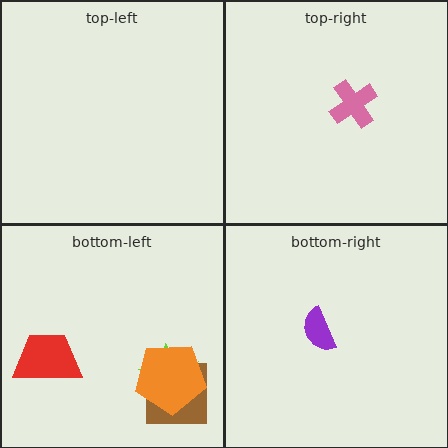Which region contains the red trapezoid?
The bottom-left region.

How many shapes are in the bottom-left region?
4.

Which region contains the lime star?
The bottom-left region.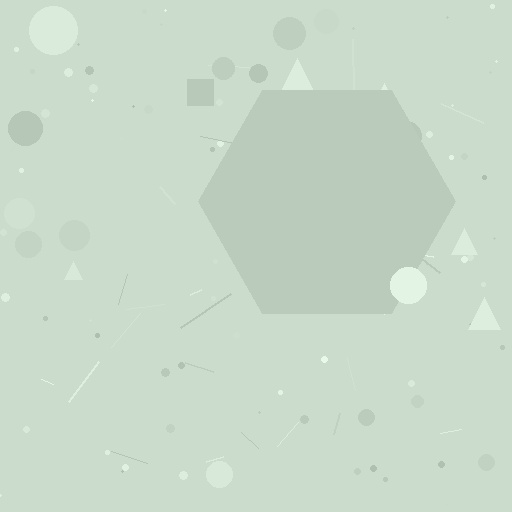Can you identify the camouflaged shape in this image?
The camouflaged shape is a hexagon.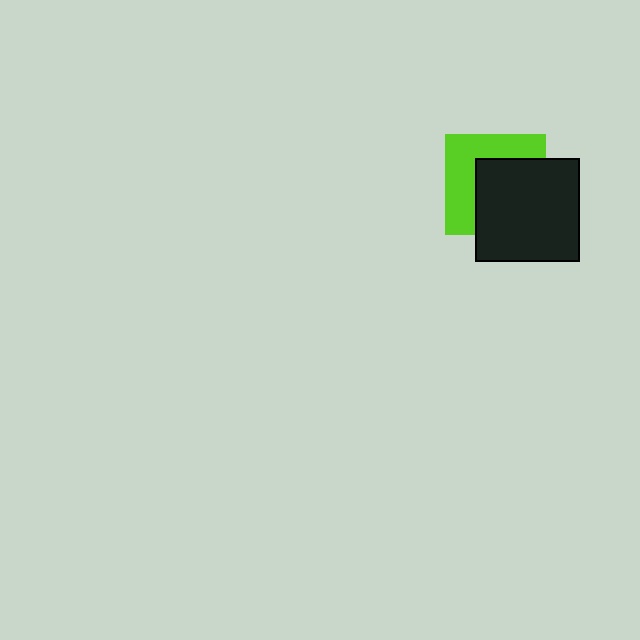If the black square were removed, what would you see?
You would see the complete lime square.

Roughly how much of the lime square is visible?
About half of it is visible (roughly 46%).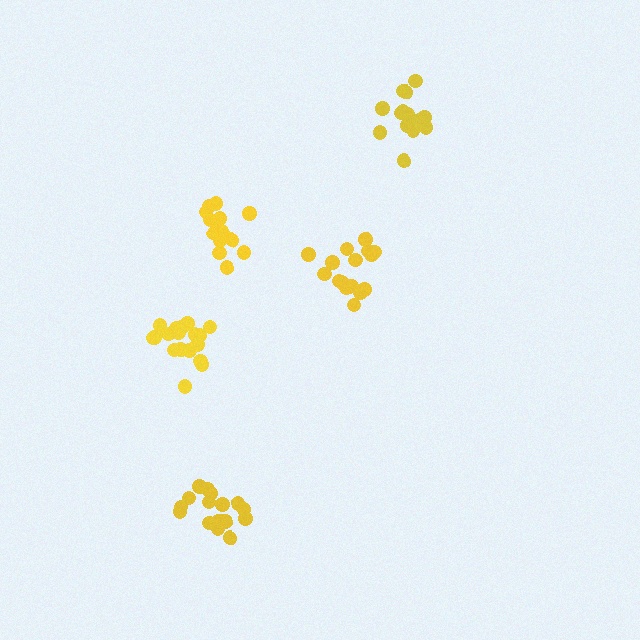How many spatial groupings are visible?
There are 5 spatial groupings.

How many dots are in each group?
Group 1: 17 dots, Group 2: 17 dots, Group 3: 19 dots, Group 4: 17 dots, Group 5: 15 dots (85 total).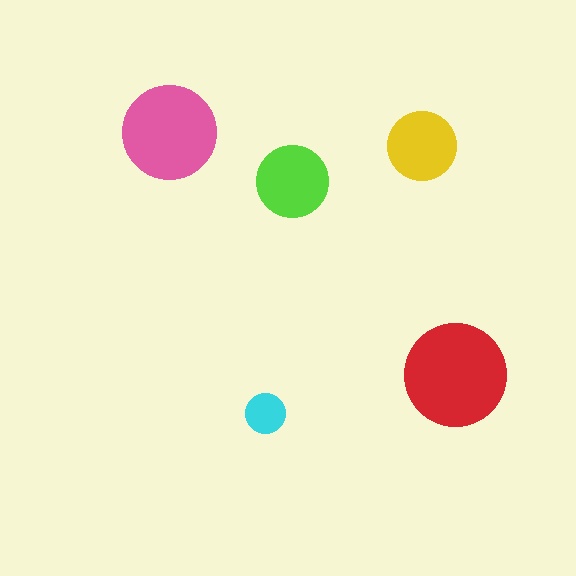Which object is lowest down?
The cyan circle is bottommost.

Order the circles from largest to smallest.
the red one, the pink one, the lime one, the yellow one, the cyan one.